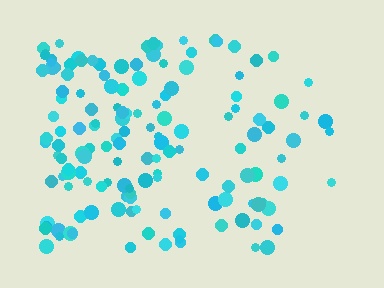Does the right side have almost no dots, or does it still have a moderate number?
Still a moderate number, just noticeably fewer than the left.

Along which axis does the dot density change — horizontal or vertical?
Horizontal.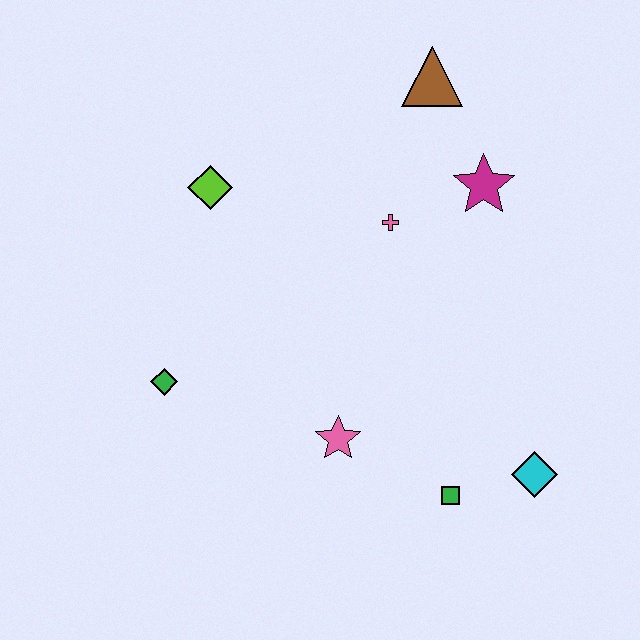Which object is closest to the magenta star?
The pink cross is closest to the magenta star.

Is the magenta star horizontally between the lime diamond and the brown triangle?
No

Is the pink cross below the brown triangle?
Yes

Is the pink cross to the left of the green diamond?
No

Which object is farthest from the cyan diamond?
The lime diamond is farthest from the cyan diamond.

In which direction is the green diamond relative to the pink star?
The green diamond is to the left of the pink star.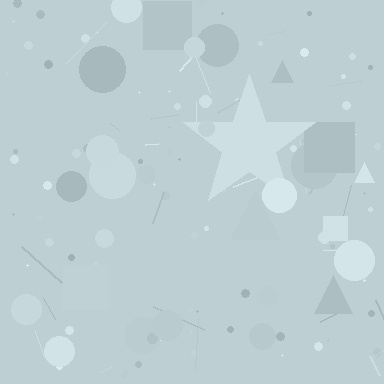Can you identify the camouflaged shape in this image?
The camouflaged shape is a star.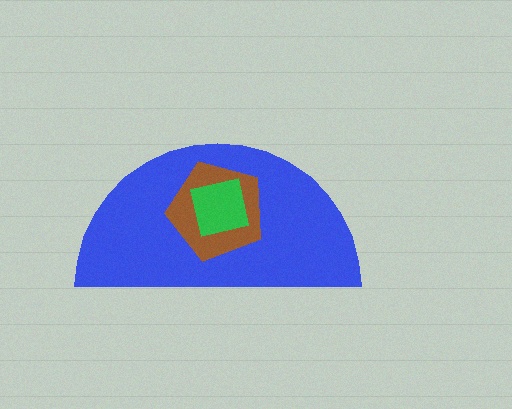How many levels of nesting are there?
3.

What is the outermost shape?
The blue semicircle.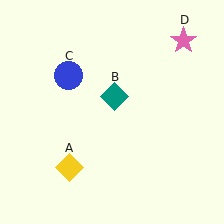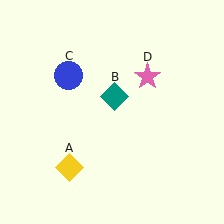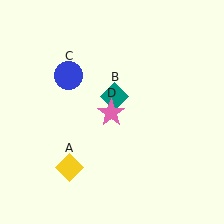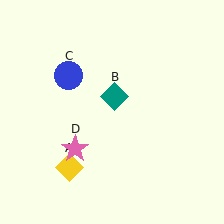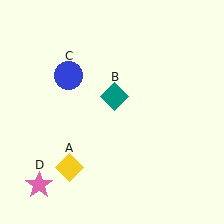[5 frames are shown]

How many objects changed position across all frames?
1 object changed position: pink star (object D).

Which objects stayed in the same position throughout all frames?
Yellow diamond (object A) and teal diamond (object B) and blue circle (object C) remained stationary.